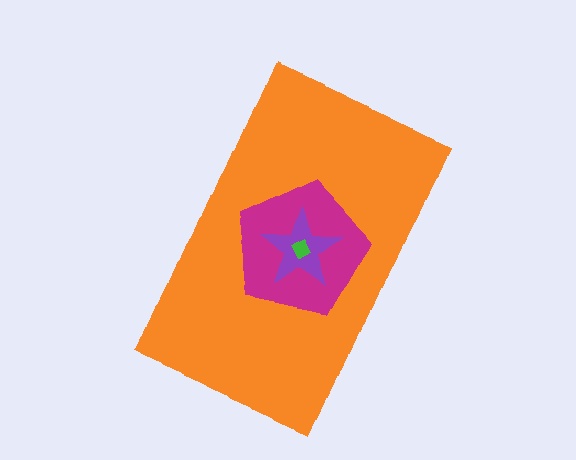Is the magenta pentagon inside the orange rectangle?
Yes.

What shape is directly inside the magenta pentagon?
The purple star.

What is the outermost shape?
The orange rectangle.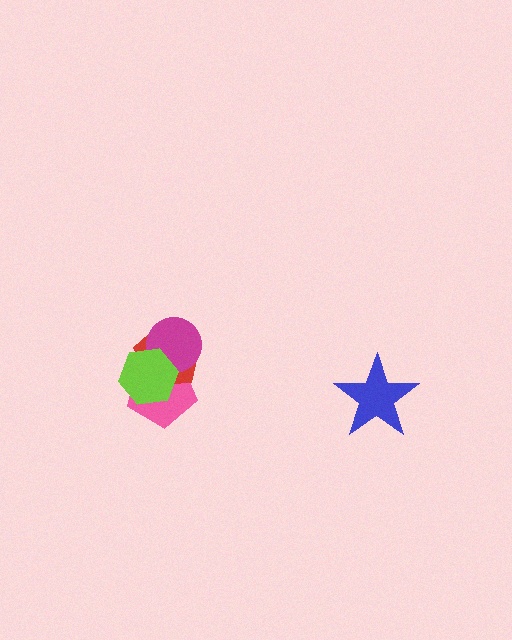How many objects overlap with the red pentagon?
3 objects overlap with the red pentagon.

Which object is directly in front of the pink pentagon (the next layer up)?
The red pentagon is directly in front of the pink pentagon.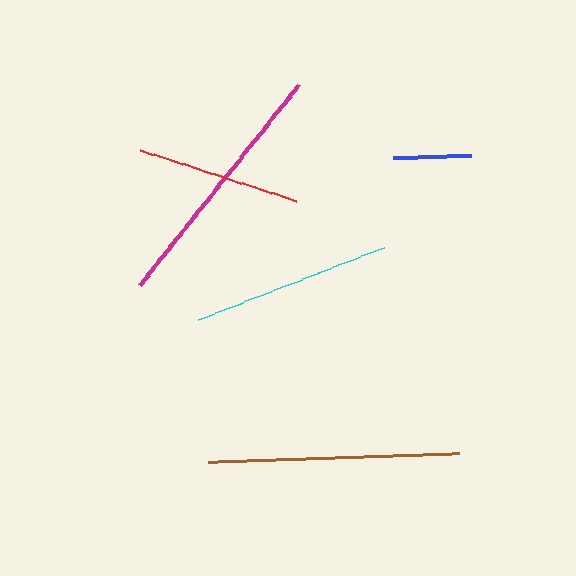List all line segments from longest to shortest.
From longest to shortest: magenta, brown, cyan, red, blue.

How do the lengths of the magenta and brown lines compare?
The magenta and brown lines are approximately the same length.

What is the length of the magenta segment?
The magenta segment is approximately 256 pixels long.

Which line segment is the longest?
The magenta line is the longest at approximately 256 pixels.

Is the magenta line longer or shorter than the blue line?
The magenta line is longer than the blue line.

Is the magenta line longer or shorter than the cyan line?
The magenta line is longer than the cyan line.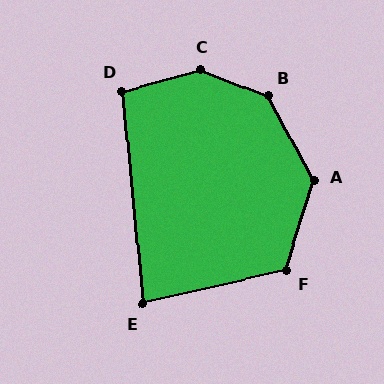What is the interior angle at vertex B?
Approximately 140 degrees (obtuse).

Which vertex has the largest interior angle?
C, at approximately 143 degrees.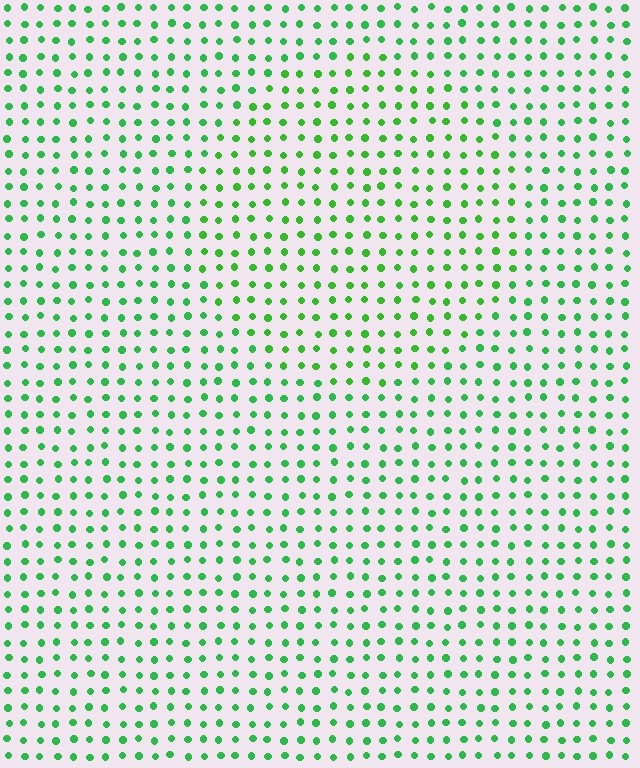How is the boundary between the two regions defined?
The boundary is defined purely by a slight shift in hue (about 17 degrees). Spacing, size, and orientation are identical on both sides.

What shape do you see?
I see a circle.